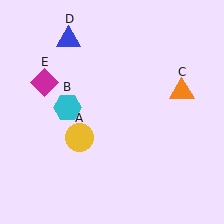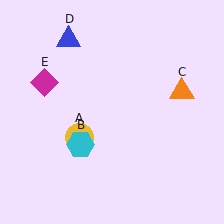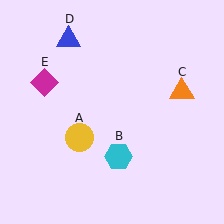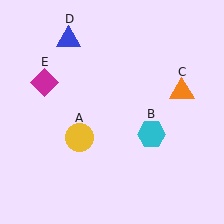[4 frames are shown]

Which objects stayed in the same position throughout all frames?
Yellow circle (object A) and orange triangle (object C) and blue triangle (object D) and magenta diamond (object E) remained stationary.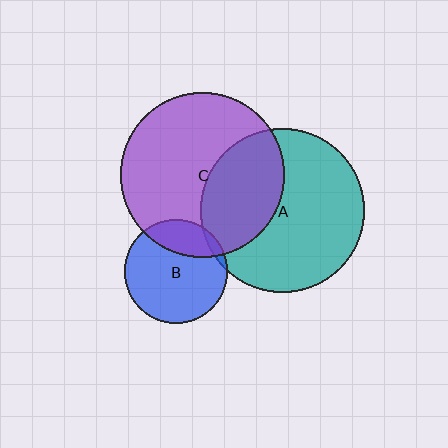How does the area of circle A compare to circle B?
Approximately 2.5 times.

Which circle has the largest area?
Circle C (purple).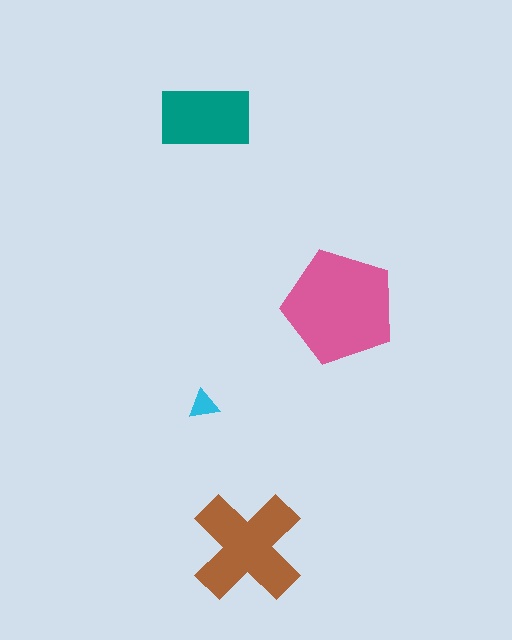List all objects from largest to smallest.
The pink pentagon, the brown cross, the teal rectangle, the cyan triangle.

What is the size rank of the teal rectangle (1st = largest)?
3rd.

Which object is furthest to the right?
The pink pentagon is rightmost.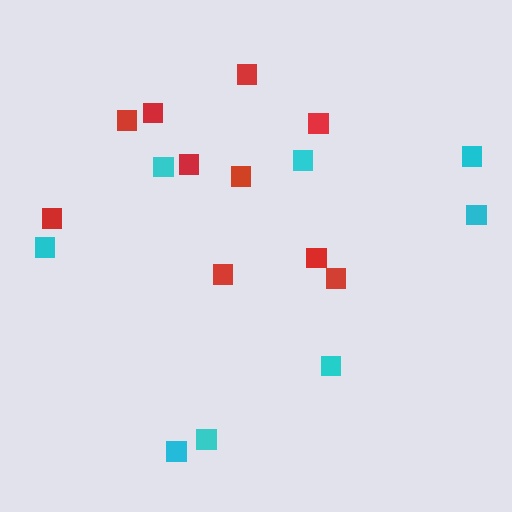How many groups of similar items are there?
There are 2 groups: one group of cyan squares (8) and one group of red squares (10).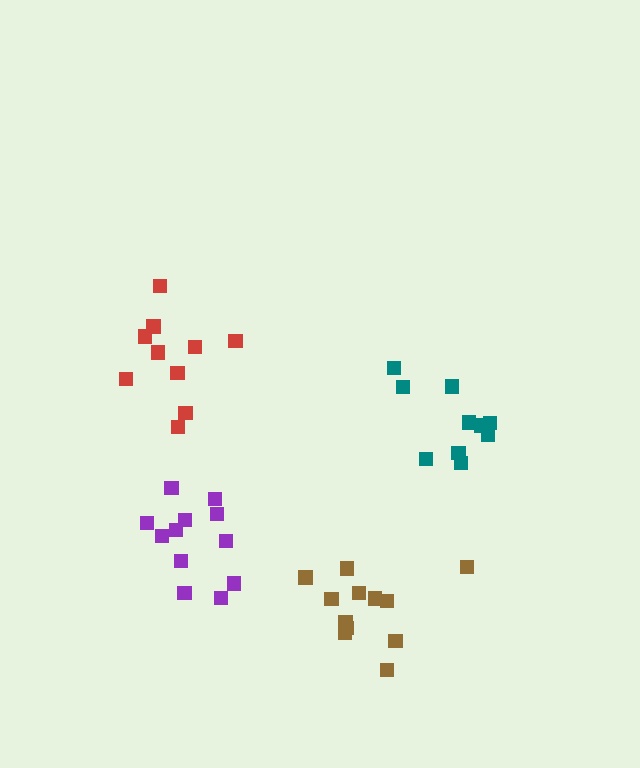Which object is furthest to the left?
The red cluster is leftmost.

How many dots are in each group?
Group 1: 10 dots, Group 2: 12 dots, Group 3: 10 dots, Group 4: 12 dots (44 total).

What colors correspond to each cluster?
The clusters are colored: red, brown, teal, purple.